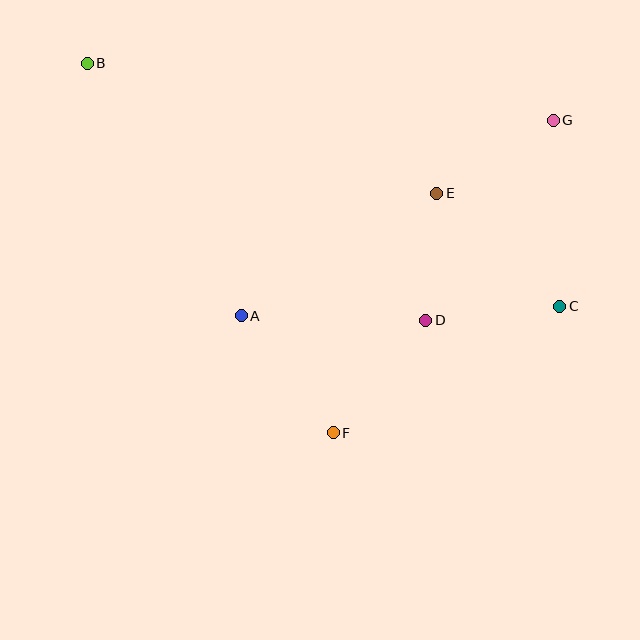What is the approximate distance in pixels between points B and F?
The distance between B and F is approximately 444 pixels.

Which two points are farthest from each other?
Points B and C are farthest from each other.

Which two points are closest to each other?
Points D and E are closest to each other.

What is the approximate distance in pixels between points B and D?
The distance between B and D is approximately 425 pixels.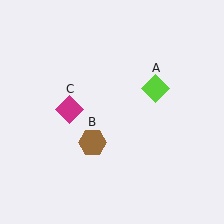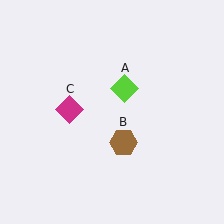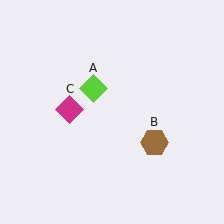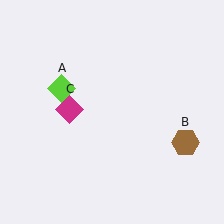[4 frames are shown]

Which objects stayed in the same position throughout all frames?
Magenta diamond (object C) remained stationary.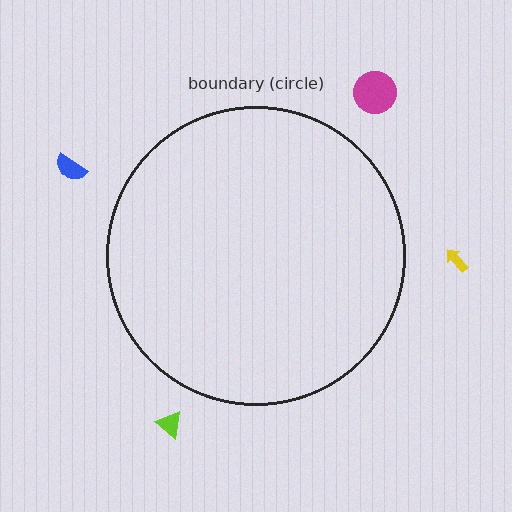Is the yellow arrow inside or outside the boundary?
Outside.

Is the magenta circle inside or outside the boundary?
Outside.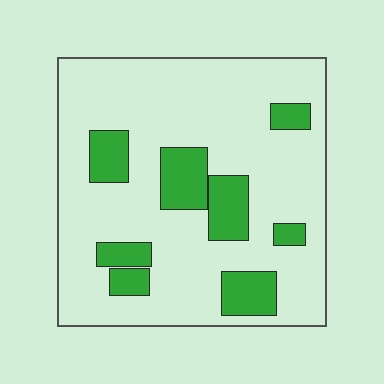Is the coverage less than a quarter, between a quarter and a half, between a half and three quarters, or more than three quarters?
Less than a quarter.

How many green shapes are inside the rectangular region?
8.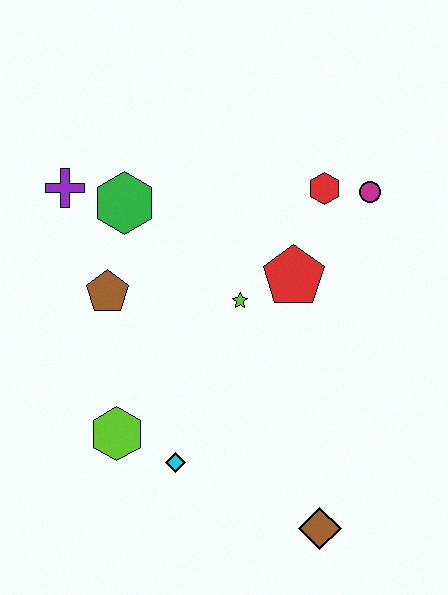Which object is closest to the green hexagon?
The purple cross is closest to the green hexagon.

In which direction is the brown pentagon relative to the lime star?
The brown pentagon is to the left of the lime star.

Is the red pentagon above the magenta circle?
No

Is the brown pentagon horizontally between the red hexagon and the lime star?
No